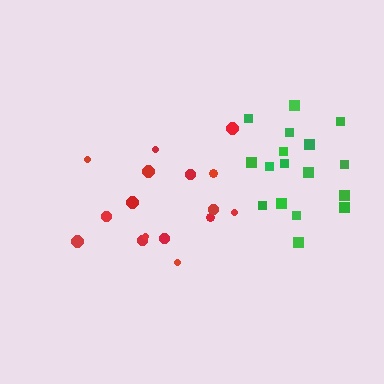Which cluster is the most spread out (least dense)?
Red.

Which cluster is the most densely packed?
Green.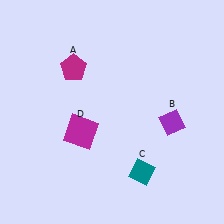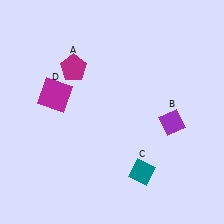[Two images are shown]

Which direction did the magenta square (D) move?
The magenta square (D) moved up.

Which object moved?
The magenta square (D) moved up.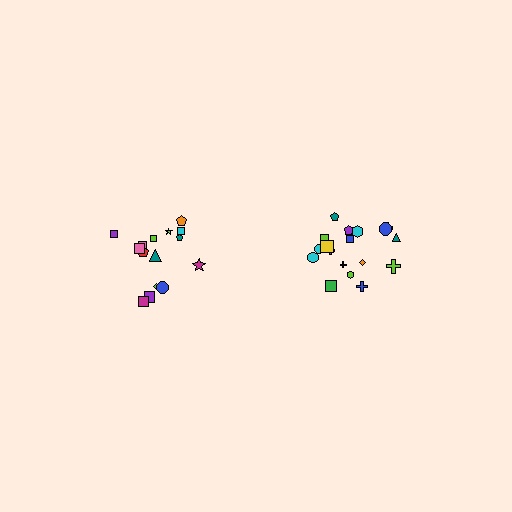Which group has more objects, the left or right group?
The right group.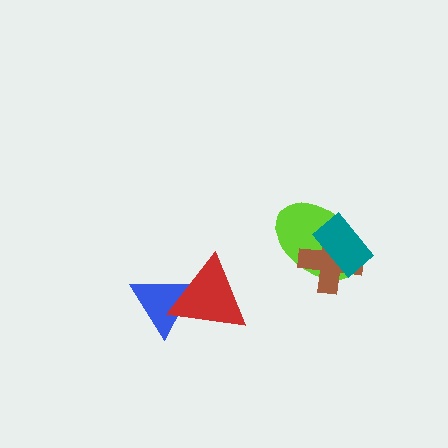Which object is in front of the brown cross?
The teal rectangle is in front of the brown cross.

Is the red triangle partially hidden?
No, no other shape covers it.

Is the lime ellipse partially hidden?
Yes, it is partially covered by another shape.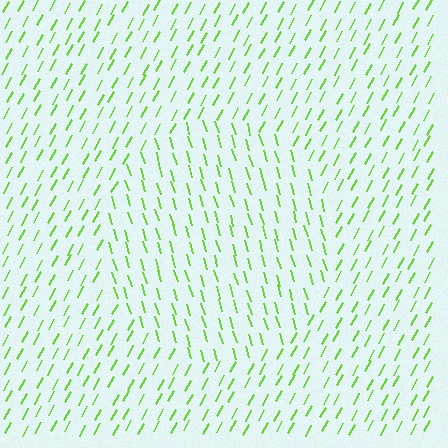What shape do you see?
I see a circle.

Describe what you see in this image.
The image is filled with small lime line segments. A circle region in the image has lines oriented differently from the surrounding lines, creating a visible texture boundary.